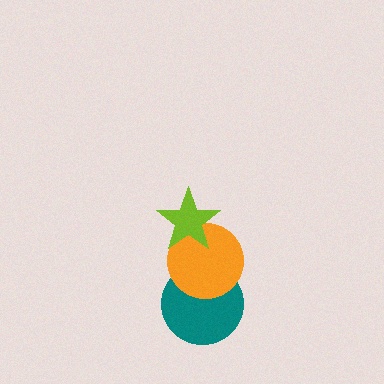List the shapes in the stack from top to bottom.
From top to bottom: the lime star, the orange circle, the teal circle.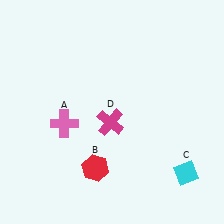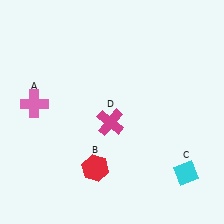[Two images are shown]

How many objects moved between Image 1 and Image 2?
1 object moved between the two images.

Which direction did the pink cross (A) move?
The pink cross (A) moved left.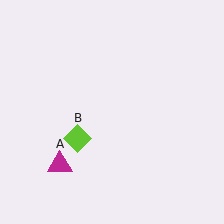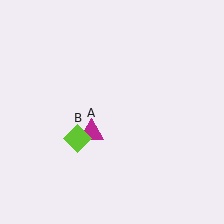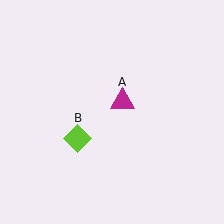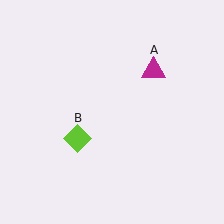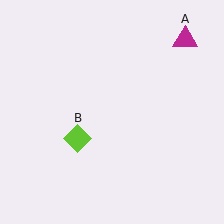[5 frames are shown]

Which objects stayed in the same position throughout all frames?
Lime diamond (object B) remained stationary.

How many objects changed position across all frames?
1 object changed position: magenta triangle (object A).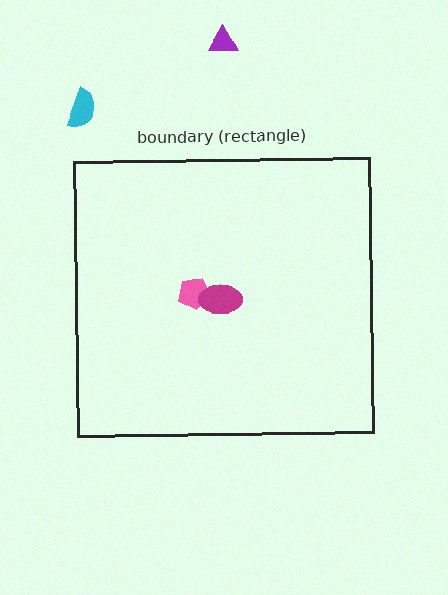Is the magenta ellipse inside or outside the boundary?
Inside.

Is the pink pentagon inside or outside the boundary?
Inside.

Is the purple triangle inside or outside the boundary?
Outside.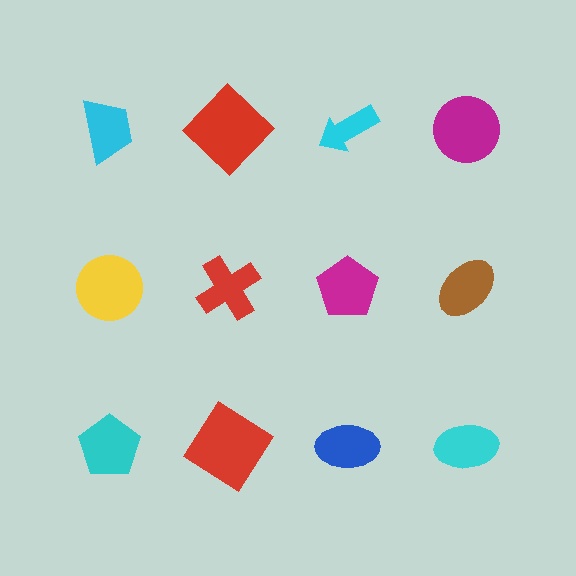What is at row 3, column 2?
A red diamond.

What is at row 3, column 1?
A cyan pentagon.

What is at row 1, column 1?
A cyan trapezoid.